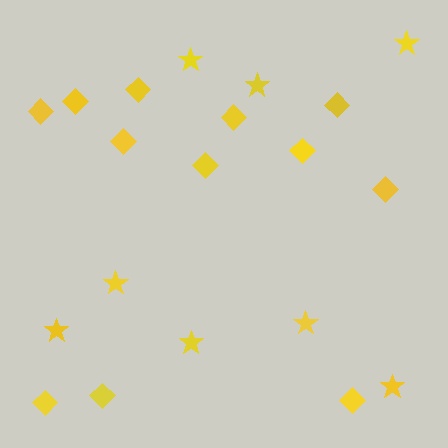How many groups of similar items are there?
There are 2 groups: one group of stars (8) and one group of diamonds (12).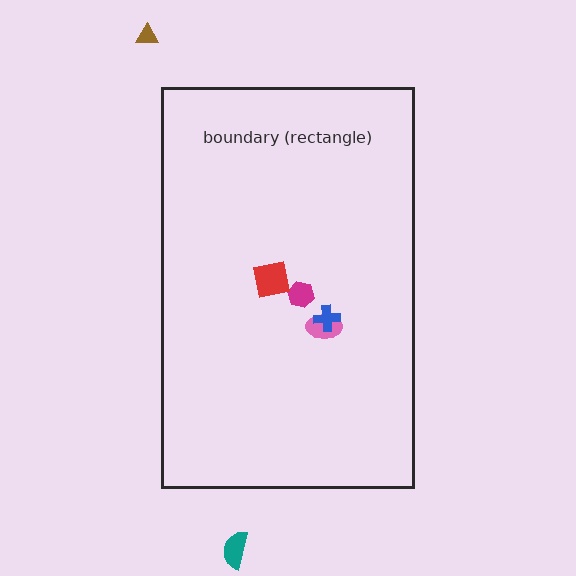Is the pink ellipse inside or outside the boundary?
Inside.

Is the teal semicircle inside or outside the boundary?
Outside.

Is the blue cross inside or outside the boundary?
Inside.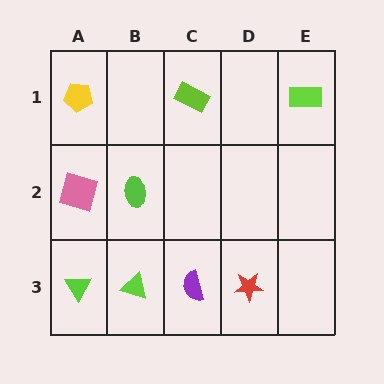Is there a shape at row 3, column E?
No, that cell is empty.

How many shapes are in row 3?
4 shapes.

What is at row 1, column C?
A lime rectangle.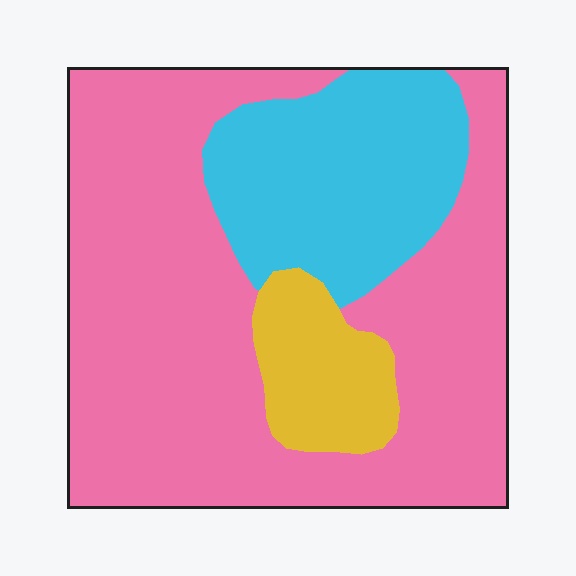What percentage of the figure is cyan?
Cyan takes up about one quarter (1/4) of the figure.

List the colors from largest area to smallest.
From largest to smallest: pink, cyan, yellow.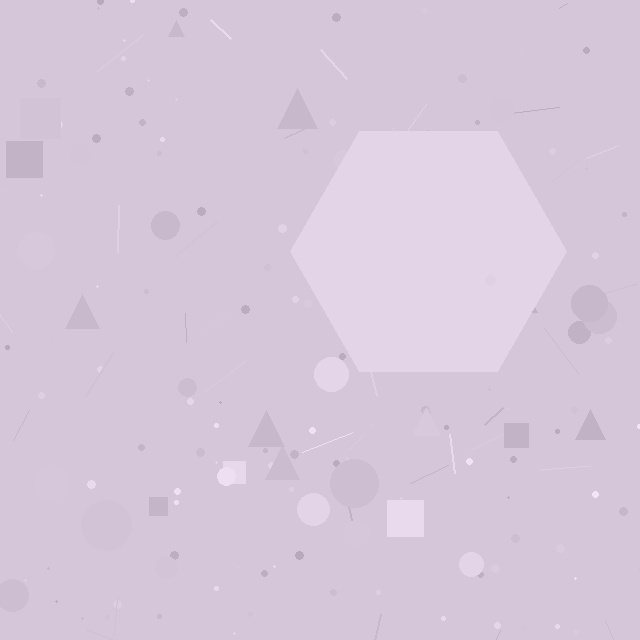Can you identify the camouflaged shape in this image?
The camouflaged shape is a hexagon.